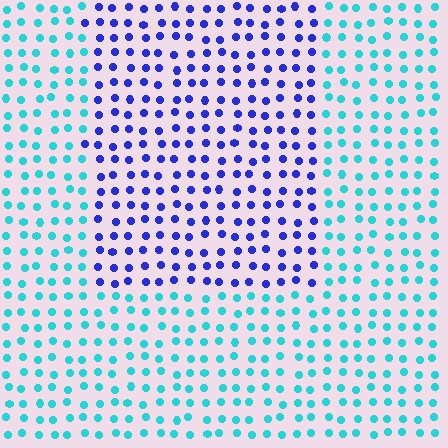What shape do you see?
I see a rectangle.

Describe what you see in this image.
The image is filled with small cyan elements in a uniform arrangement. A rectangle-shaped region is visible where the elements are tinted to a slightly different hue, forming a subtle color boundary.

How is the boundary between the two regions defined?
The boundary is defined purely by a slight shift in hue (about 58 degrees). Spacing, size, and orientation are identical on both sides.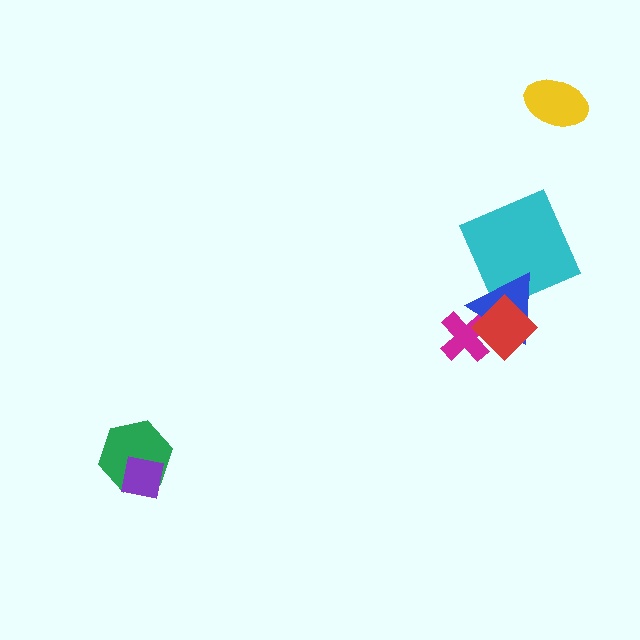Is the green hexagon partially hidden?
Yes, it is partially covered by another shape.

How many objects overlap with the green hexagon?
1 object overlaps with the green hexagon.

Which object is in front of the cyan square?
The blue triangle is in front of the cyan square.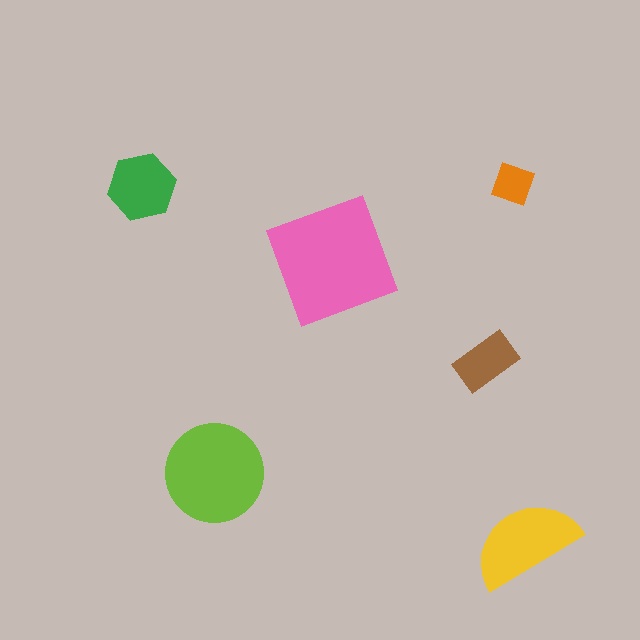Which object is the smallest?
The orange diamond.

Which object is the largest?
The pink square.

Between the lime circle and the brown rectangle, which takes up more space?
The lime circle.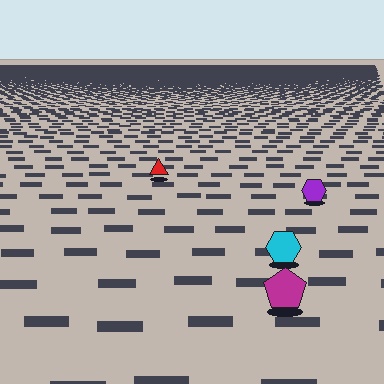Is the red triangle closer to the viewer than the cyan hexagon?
No. The cyan hexagon is closer — you can tell from the texture gradient: the ground texture is coarser near it.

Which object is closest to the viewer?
The magenta pentagon is closest. The texture marks near it are larger and more spread out.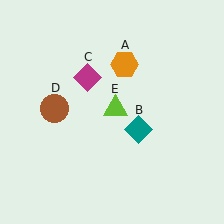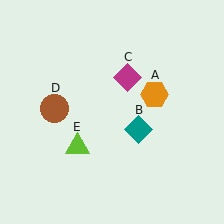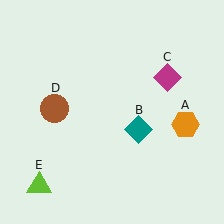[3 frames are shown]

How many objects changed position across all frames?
3 objects changed position: orange hexagon (object A), magenta diamond (object C), lime triangle (object E).